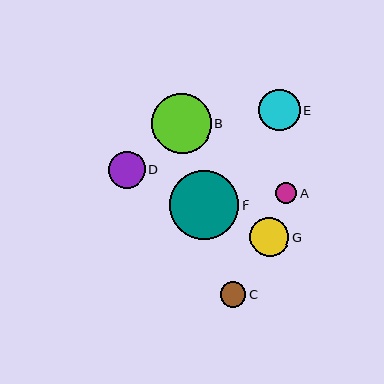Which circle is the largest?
Circle F is the largest with a size of approximately 69 pixels.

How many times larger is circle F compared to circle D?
Circle F is approximately 1.9 times the size of circle D.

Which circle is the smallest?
Circle A is the smallest with a size of approximately 21 pixels.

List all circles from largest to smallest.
From largest to smallest: F, B, E, G, D, C, A.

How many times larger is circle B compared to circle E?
Circle B is approximately 1.5 times the size of circle E.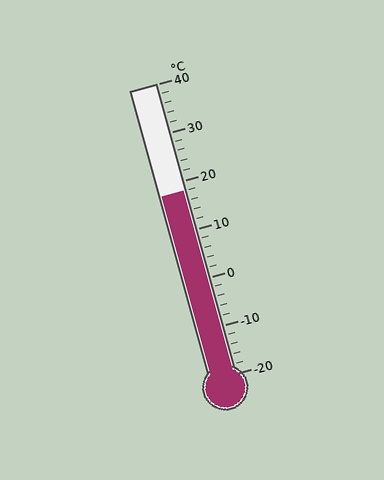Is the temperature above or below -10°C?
The temperature is above -10°C.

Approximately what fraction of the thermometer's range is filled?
The thermometer is filled to approximately 65% of its range.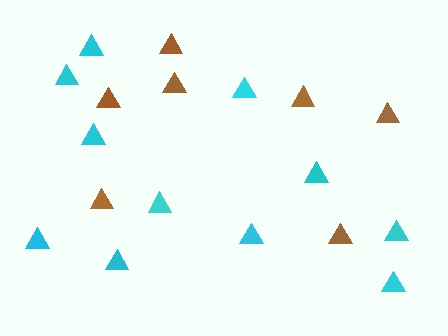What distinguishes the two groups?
There are 2 groups: one group of brown triangles (7) and one group of cyan triangles (11).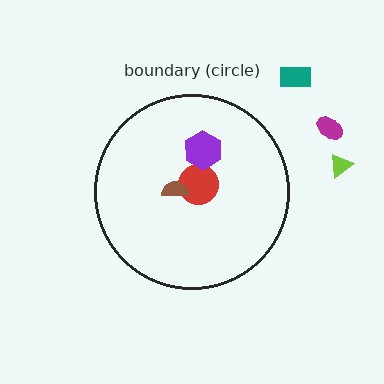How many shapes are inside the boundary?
3 inside, 3 outside.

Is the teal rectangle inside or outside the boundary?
Outside.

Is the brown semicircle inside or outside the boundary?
Inside.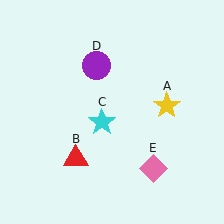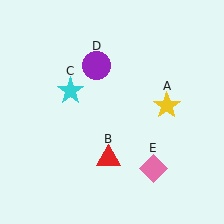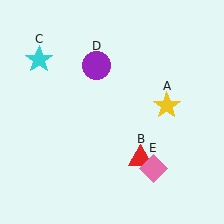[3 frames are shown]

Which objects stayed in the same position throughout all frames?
Yellow star (object A) and purple circle (object D) and pink diamond (object E) remained stationary.